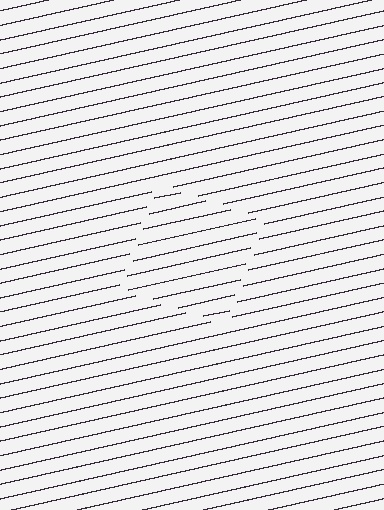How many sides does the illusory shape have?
4 sides — the line-ends trace a square.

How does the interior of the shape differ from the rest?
The interior of the shape contains the same grating, shifted by half a period — the contour is defined by the phase discontinuity where line-ends from the inner and outer gratings abut.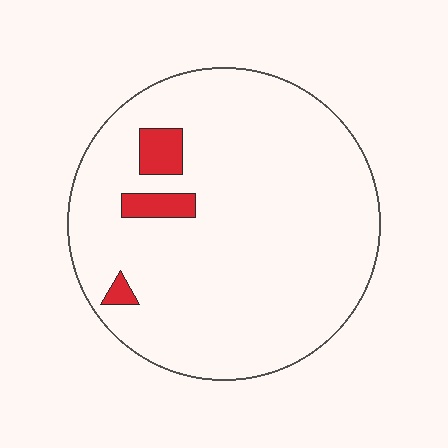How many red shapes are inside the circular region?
3.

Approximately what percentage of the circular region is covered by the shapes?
Approximately 5%.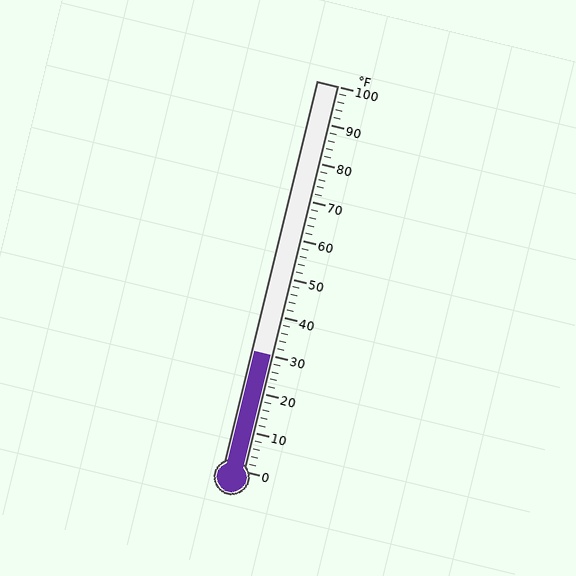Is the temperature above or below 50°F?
The temperature is below 50°F.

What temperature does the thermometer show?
The thermometer shows approximately 30°F.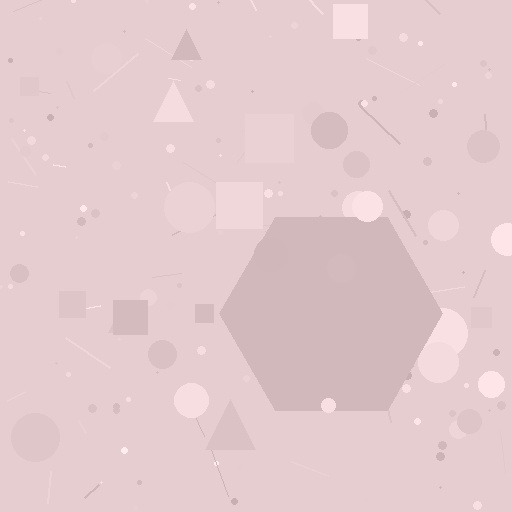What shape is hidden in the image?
A hexagon is hidden in the image.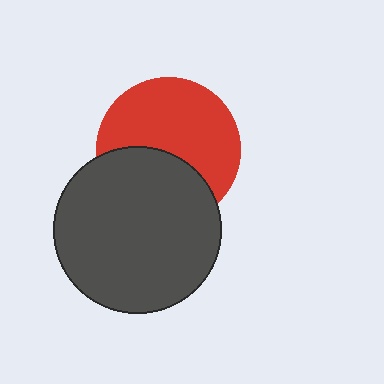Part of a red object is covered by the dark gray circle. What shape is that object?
It is a circle.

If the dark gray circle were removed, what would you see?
You would see the complete red circle.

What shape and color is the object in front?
The object in front is a dark gray circle.